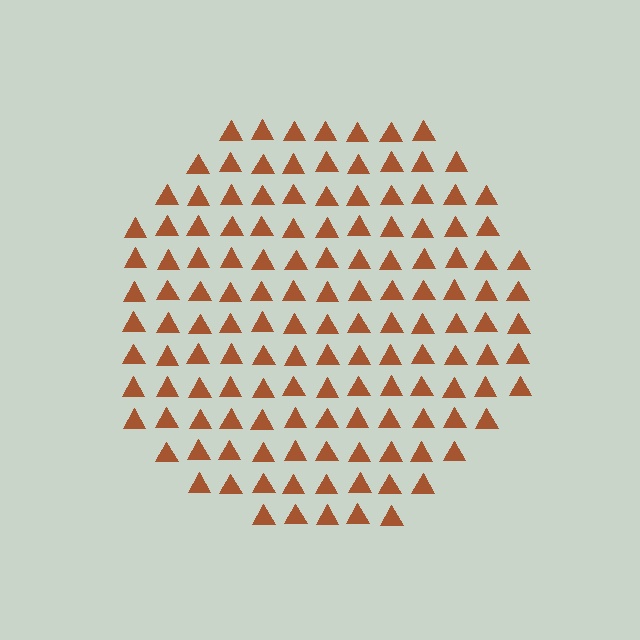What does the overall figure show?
The overall figure shows a circle.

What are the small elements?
The small elements are triangles.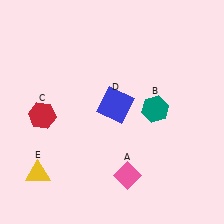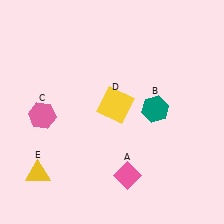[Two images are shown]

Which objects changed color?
C changed from red to pink. D changed from blue to yellow.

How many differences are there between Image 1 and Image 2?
There are 2 differences between the two images.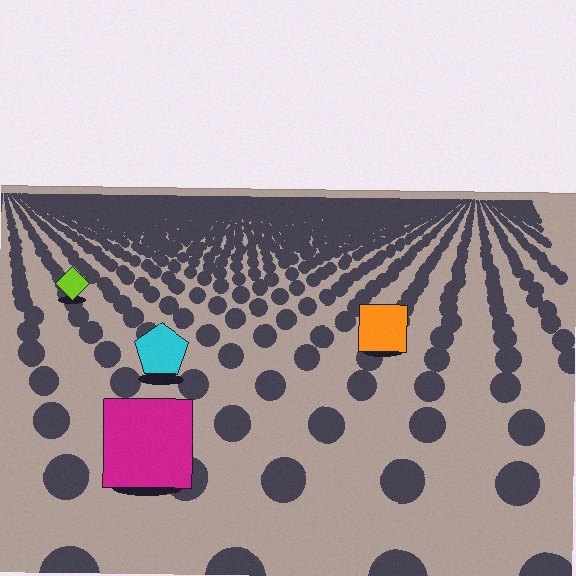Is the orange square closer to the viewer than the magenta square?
No. The magenta square is closer — you can tell from the texture gradient: the ground texture is coarser near it.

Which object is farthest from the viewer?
The lime diamond is farthest from the viewer. It appears smaller and the ground texture around it is denser.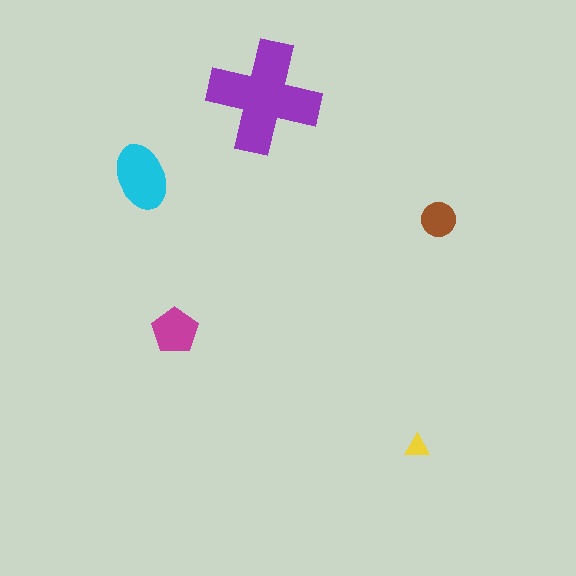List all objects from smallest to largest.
The yellow triangle, the brown circle, the magenta pentagon, the cyan ellipse, the purple cross.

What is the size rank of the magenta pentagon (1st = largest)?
3rd.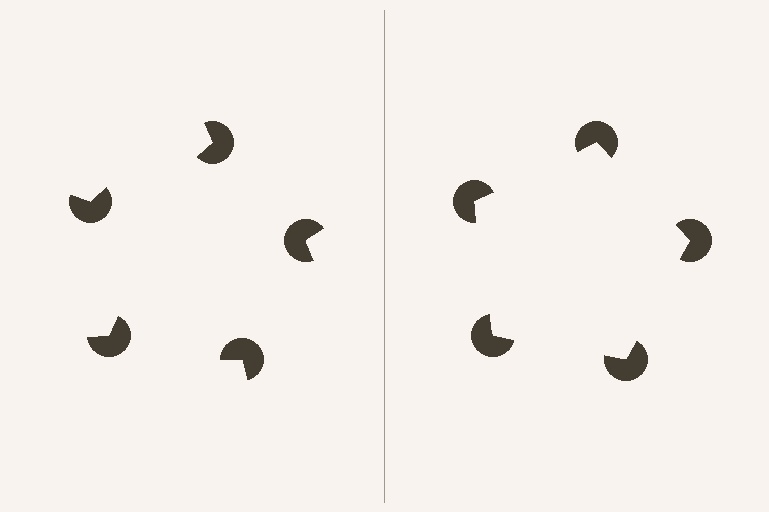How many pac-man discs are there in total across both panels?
10 — 5 on each side.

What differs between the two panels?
The pac-man discs are positioned identically on both sides; only the wedge orientations differ. On the right they align to a pentagon; on the left they are misaligned.